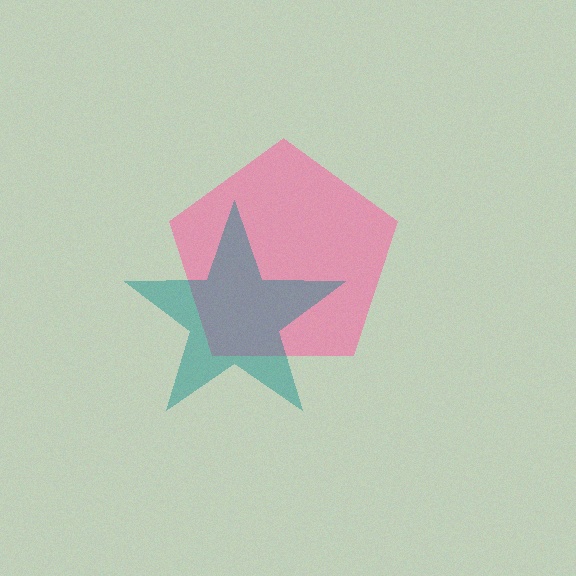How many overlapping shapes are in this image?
There are 2 overlapping shapes in the image.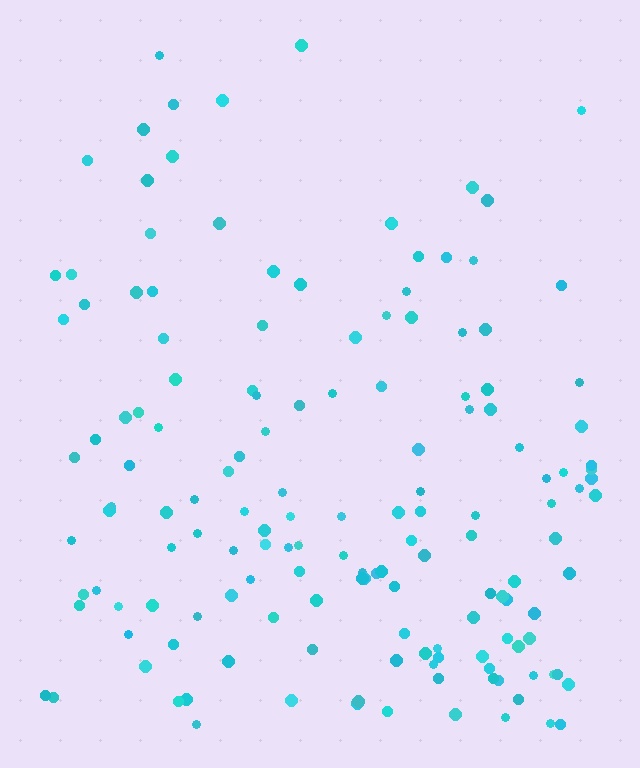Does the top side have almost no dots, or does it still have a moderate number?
Still a moderate number, just noticeably fewer than the bottom.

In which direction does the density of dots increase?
From top to bottom, with the bottom side densest.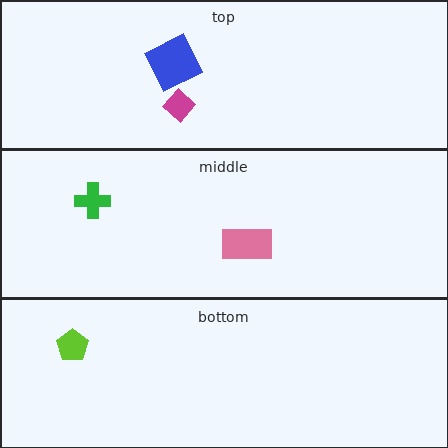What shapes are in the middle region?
The green cross, the pink rectangle.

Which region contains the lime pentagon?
The bottom region.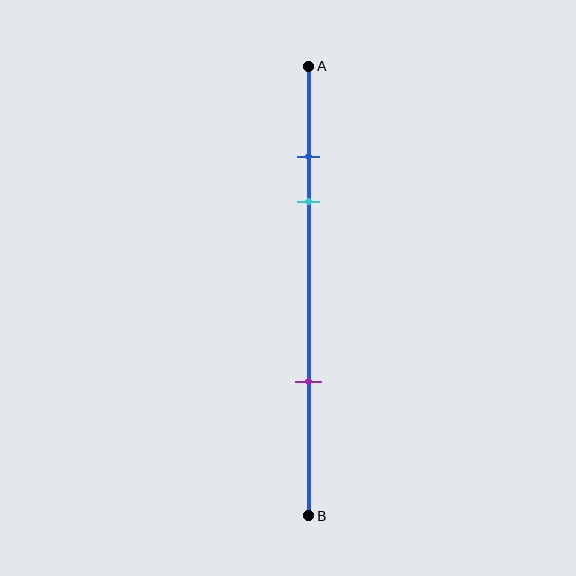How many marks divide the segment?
There are 3 marks dividing the segment.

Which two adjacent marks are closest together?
The blue and cyan marks are the closest adjacent pair.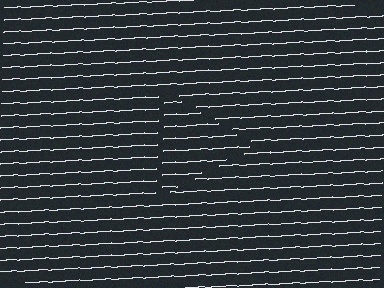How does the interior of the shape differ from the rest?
The interior of the shape contains the same grating, shifted by half a period — the contour is defined by the phase discontinuity where line-ends from the inner and outer gratings abut.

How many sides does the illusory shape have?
3 sides — the line-ends trace a triangle.